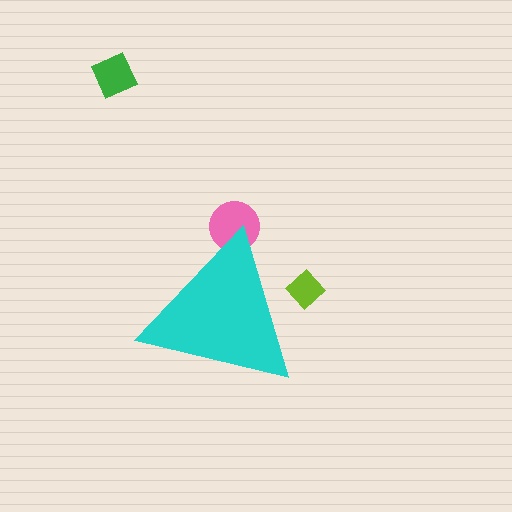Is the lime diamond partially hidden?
Yes, the lime diamond is partially hidden behind the cyan triangle.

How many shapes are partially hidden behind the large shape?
2 shapes are partially hidden.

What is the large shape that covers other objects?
A cyan triangle.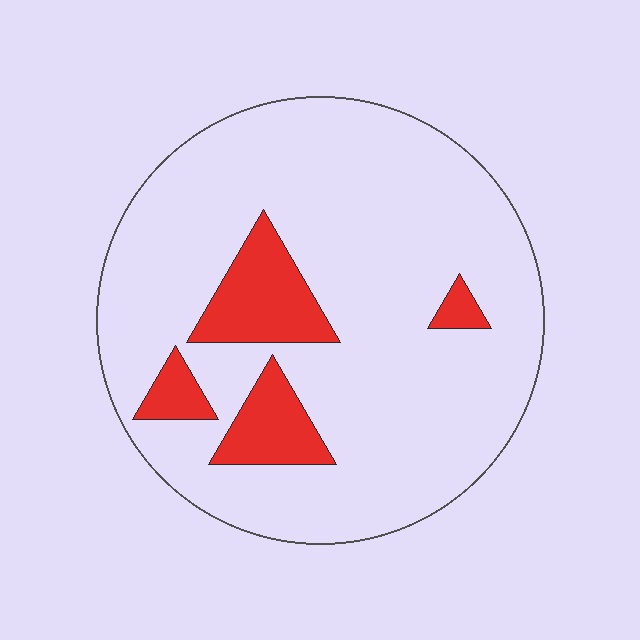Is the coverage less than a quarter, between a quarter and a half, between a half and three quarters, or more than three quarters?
Less than a quarter.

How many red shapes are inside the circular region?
4.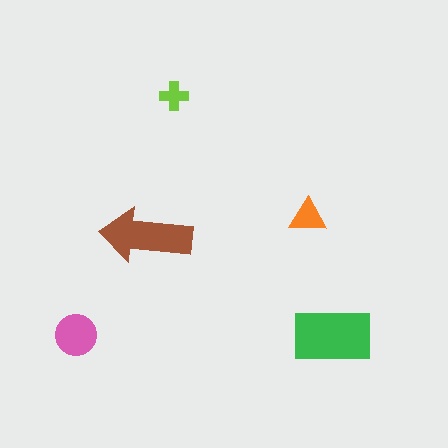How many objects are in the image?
There are 5 objects in the image.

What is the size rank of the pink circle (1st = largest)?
3rd.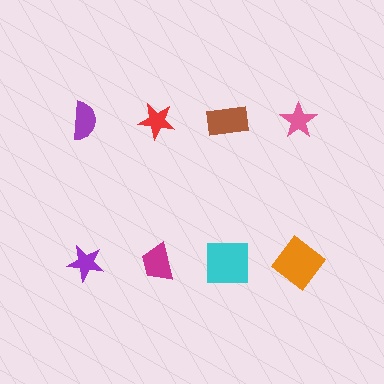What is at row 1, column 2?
A red star.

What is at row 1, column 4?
A pink star.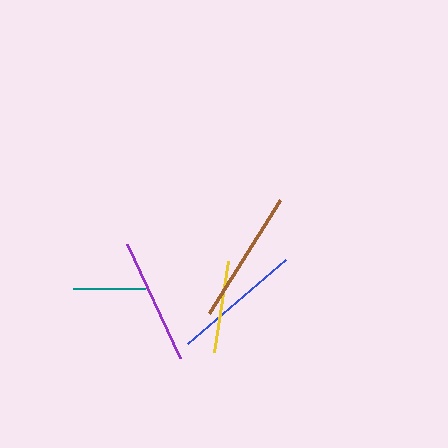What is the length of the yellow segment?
The yellow segment is approximately 92 pixels long.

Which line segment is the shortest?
The teal line is the shortest at approximately 73 pixels.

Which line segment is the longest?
The brown line is the longest at approximately 134 pixels.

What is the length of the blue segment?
The blue segment is approximately 130 pixels long.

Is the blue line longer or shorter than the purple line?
The blue line is longer than the purple line.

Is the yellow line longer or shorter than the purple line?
The purple line is longer than the yellow line.